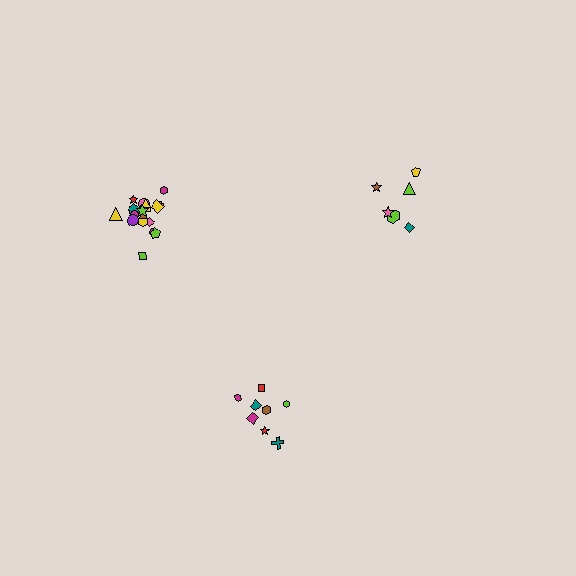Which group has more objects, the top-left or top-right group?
The top-left group.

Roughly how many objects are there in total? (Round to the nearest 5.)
Roughly 30 objects in total.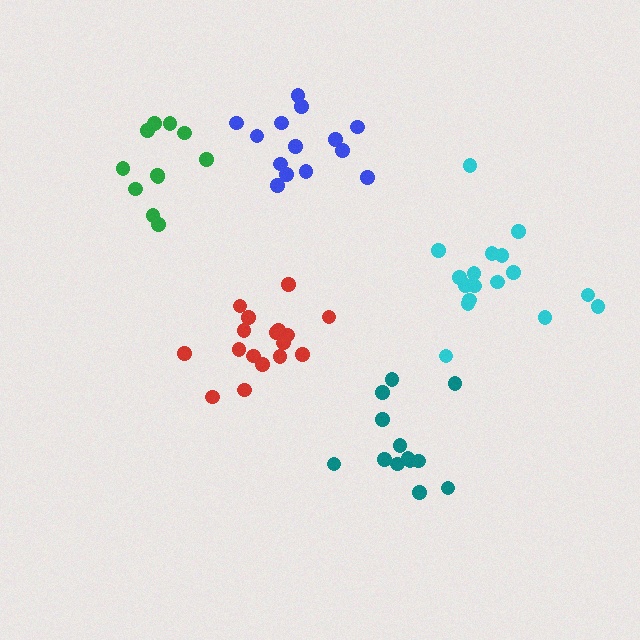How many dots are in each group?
Group 1: 17 dots, Group 2: 17 dots, Group 3: 13 dots, Group 4: 11 dots, Group 5: 14 dots (72 total).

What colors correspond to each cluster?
The clusters are colored: cyan, red, teal, green, blue.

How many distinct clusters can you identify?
There are 5 distinct clusters.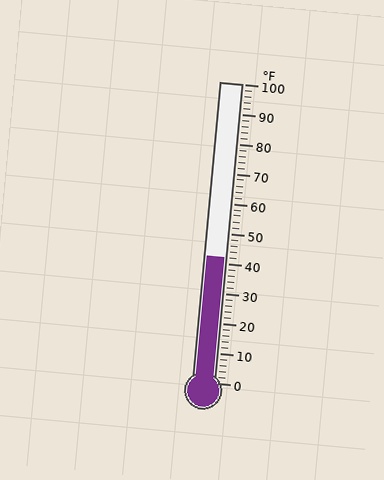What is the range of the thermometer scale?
The thermometer scale ranges from 0°F to 100°F.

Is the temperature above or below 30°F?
The temperature is above 30°F.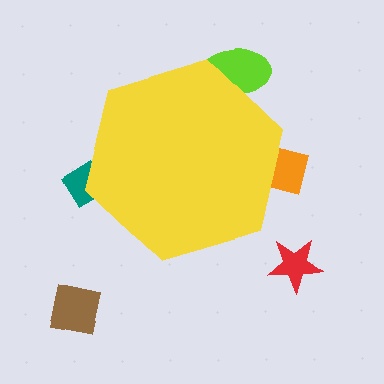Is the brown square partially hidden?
No, the brown square is fully visible.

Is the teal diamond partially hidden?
Yes, the teal diamond is partially hidden behind the yellow hexagon.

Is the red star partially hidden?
No, the red star is fully visible.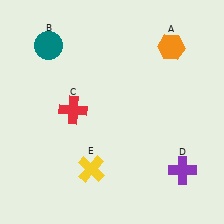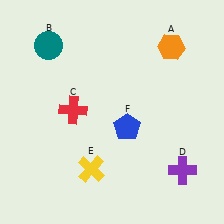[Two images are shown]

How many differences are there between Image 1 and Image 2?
There is 1 difference between the two images.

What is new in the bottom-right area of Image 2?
A blue pentagon (F) was added in the bottom-right area of Image 2.